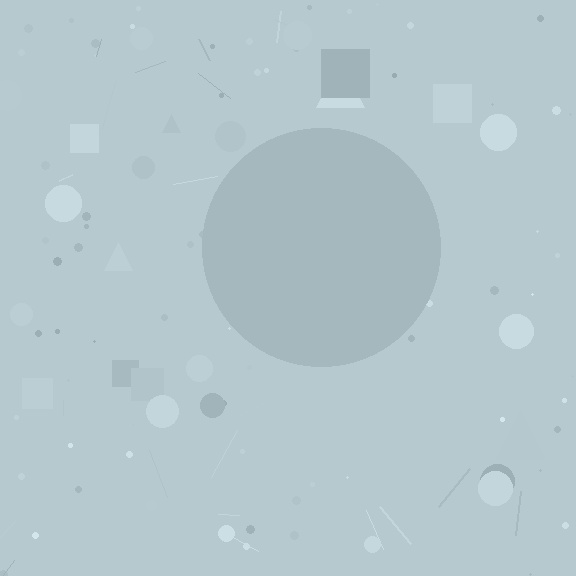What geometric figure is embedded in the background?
A circle is embedded in the background.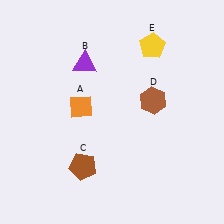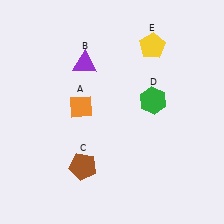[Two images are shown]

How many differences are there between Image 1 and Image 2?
There is 1 difference between the two images.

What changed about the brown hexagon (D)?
In Image 1, D is brown. In Image 2, it changed to green.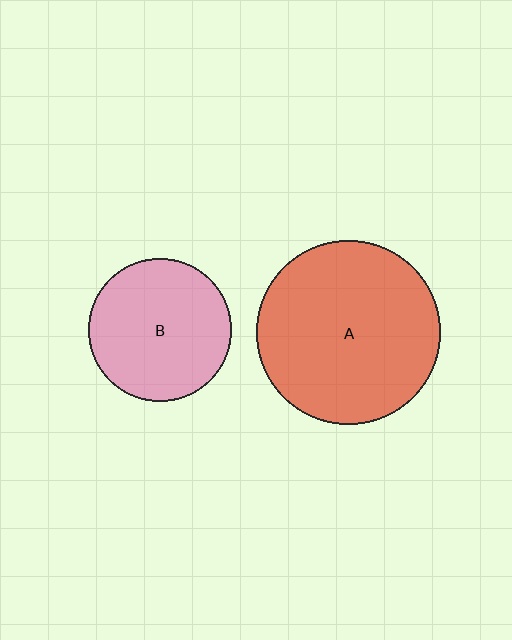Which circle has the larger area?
Circle A (red).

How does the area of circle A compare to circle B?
Approximately 1.7 times.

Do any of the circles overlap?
No, none of the circles overlap.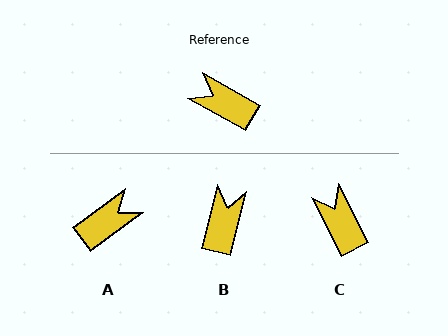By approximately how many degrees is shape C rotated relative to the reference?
Approximately 34 degrees clockwise.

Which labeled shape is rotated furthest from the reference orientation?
A, about 115 degrees away.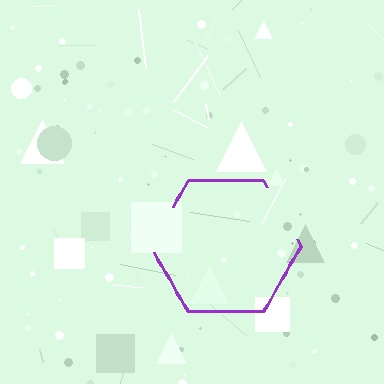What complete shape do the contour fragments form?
The contour fragments form a hexagon.